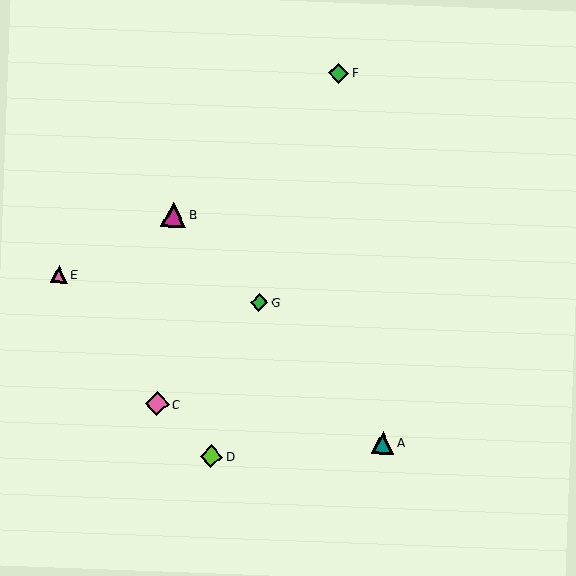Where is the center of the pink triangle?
The center of the pink triangle is at (59, 275).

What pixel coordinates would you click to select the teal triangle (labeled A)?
Click at (383, 443) to select the teal triangle A.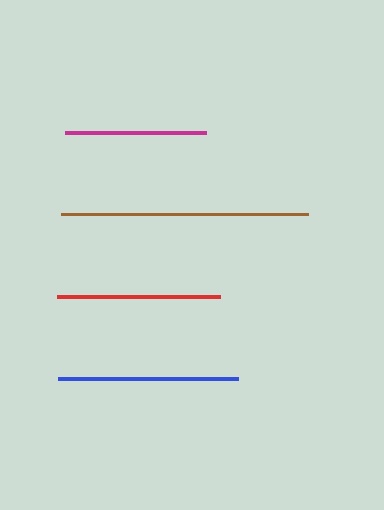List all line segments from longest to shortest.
From longest to shortest: brown, blue, red, magenta.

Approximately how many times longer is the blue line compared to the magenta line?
The blue line is approximately 1.3 times the length of the magenta line.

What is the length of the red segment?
The red segment is approximately 164 pixels long.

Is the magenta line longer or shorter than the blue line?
The blue line is longer than the magenta line.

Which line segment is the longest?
The brown line is the longest at approximately 247 pixels.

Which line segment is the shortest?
The magenta line is the shortest at approximately 140 pixels.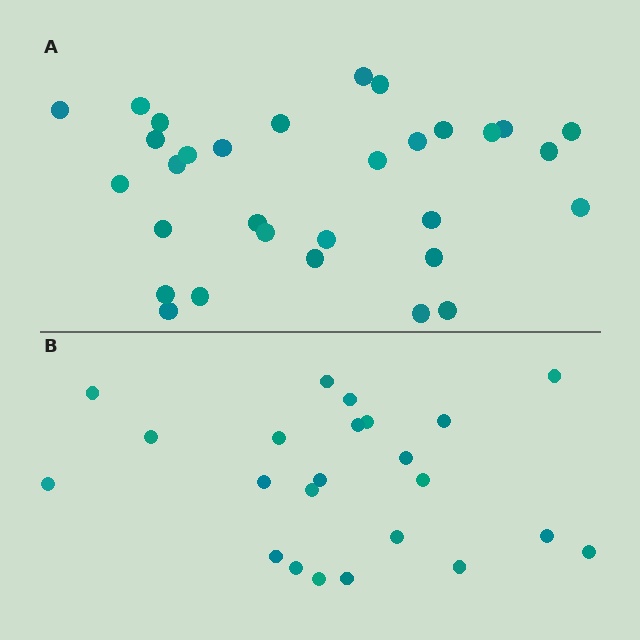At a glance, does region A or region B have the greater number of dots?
Region A (the top region) has more dots.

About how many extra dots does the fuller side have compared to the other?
Region A has roughly 8 or so more dots than region B.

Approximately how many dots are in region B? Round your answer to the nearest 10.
About 20 dots. (The exact count is 23, which rounds to 20.)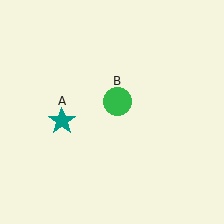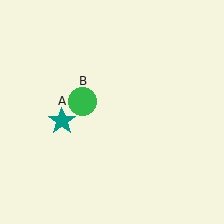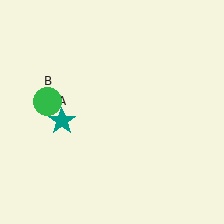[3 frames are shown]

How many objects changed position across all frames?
1 object changed position: green circle (object B).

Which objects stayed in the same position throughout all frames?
Teal star (object A) remained stationary.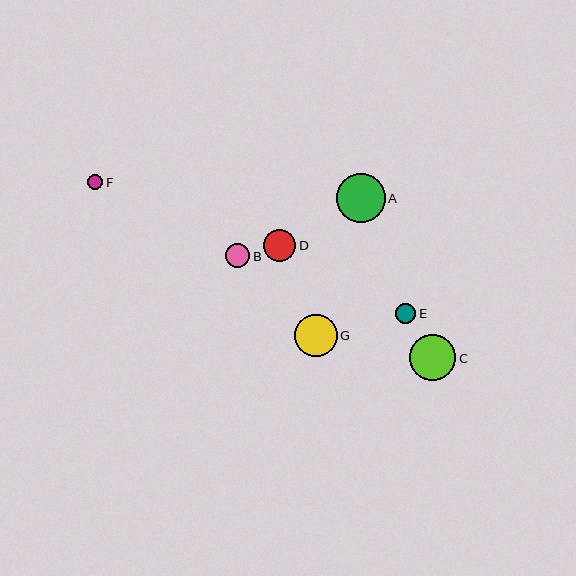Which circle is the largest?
Circle A is the largest with a size of approximately 49 pixels.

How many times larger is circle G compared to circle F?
Circle G is approximately 2.8 times the size of circle F.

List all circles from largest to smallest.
From largest to smallest: A, C, G, D, B, E, F.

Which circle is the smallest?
Circle F is the smallest with a size of approximately 15 pixels.